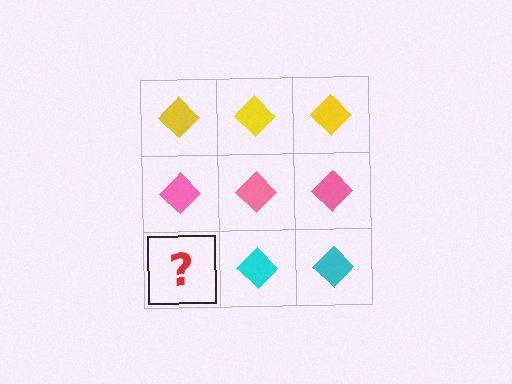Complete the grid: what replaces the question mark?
The question mark should be replaced with a cyan diamond.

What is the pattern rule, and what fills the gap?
The rule is that each row has a consistent color. The gap should be filled with a cyan diamond.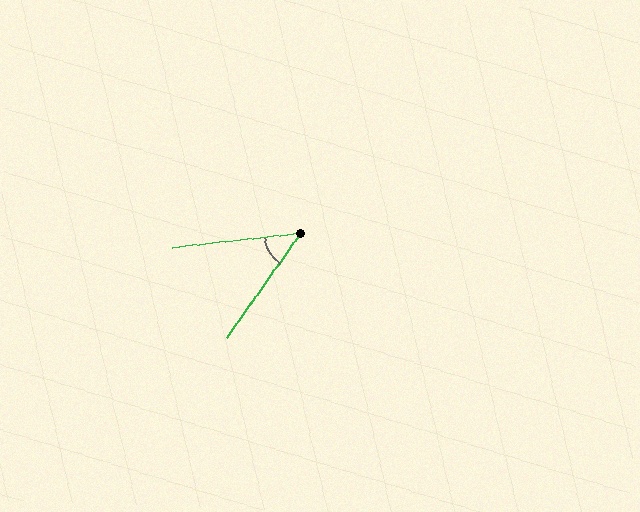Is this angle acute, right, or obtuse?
It is acute.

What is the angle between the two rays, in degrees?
Approximately 48 degrees.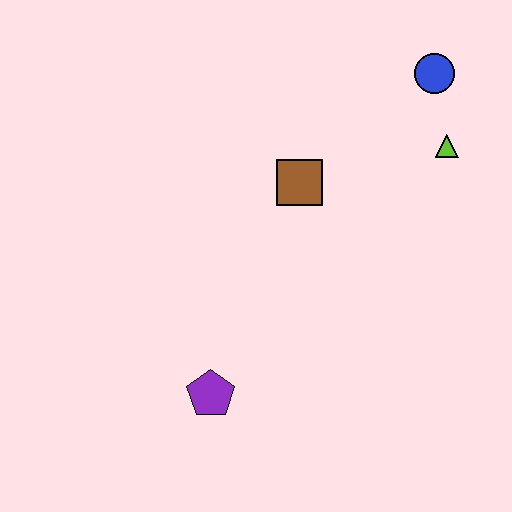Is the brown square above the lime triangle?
No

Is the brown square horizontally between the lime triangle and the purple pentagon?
Yes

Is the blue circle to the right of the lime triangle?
No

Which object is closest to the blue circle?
The lime triangle is closest to the blue circle.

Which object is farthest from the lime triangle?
The purple pentagon is farthest from the lime triangle.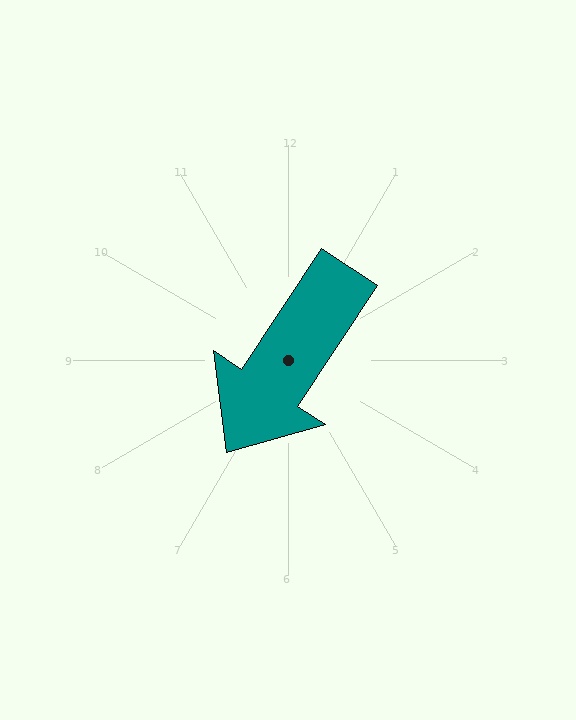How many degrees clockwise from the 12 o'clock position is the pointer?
Approximately 214 degrees.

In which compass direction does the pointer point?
Southwest.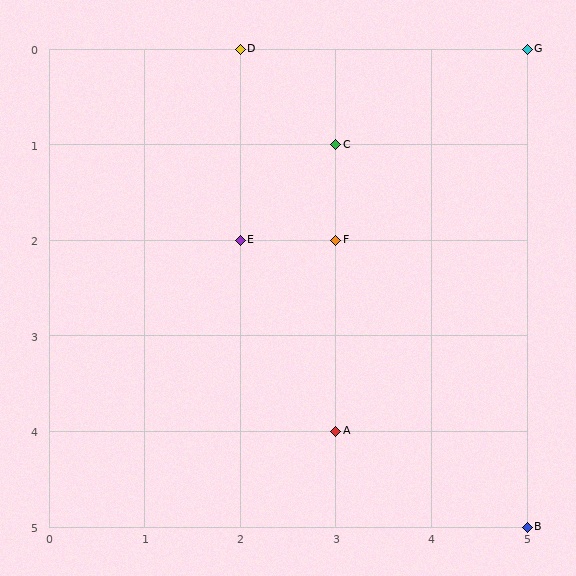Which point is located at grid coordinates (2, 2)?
Point E is at (2, 2).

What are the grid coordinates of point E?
Point E is at grid coordinates (2, 2).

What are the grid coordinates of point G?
Point G is at grid coordinates (5, 0).